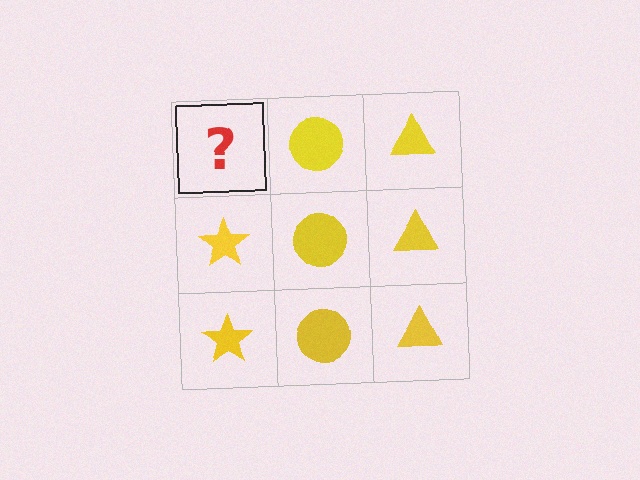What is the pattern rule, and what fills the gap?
The rule is that each column has a consistent shape. The gap should be filled with a yellow star.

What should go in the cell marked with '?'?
The missing cell should contain a yellow star.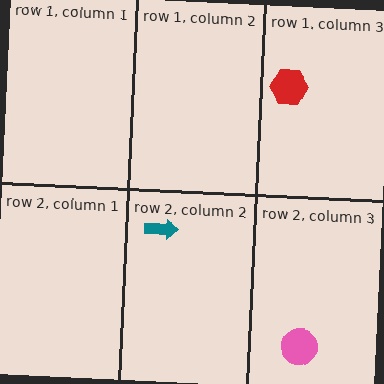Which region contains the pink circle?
The row 2, column 3 region.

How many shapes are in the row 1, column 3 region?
1.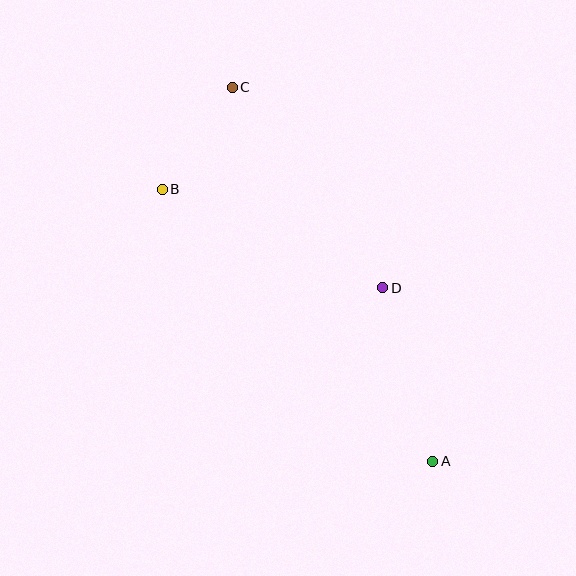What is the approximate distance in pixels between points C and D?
The distance between C and D is approximately 251 pixels.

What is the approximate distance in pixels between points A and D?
The distance between A and D is approximately 181 pixels.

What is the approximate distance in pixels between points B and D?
The distance between B and D is approximately 241 pixels.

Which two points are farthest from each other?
Points A and C are farthest from each other.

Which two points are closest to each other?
Points B and C are closest to each other.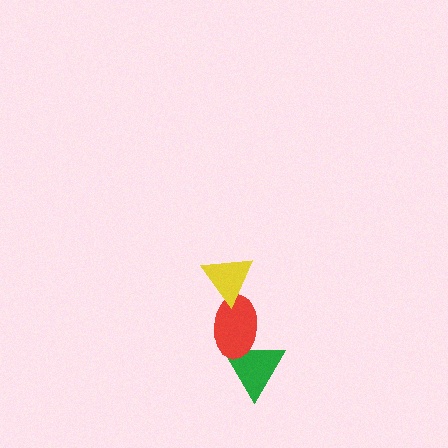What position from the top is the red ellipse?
The red ellipse is 2nd from the top.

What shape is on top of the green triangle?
The red ellipse is on top of the green triangle.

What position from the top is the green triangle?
The green triangle is 3rd from the top.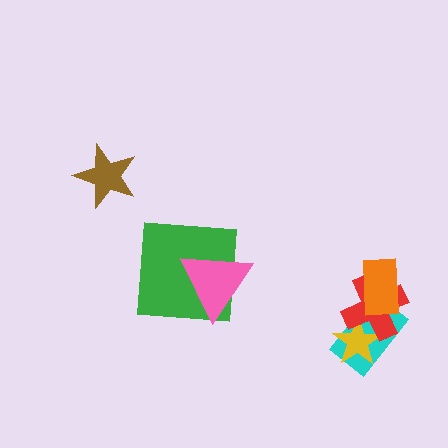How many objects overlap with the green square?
1 object overlaps with the green square.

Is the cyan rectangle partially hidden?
Yes, it is partially covered by another shape.